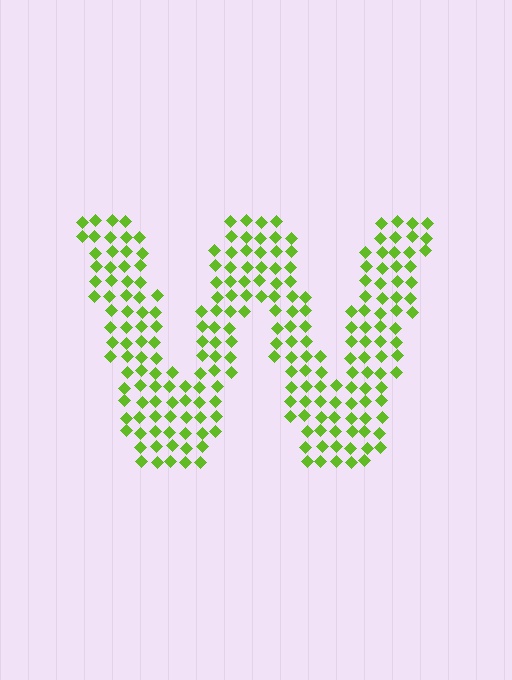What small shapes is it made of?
It is made of small diamonds.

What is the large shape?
The large shape is the letter W.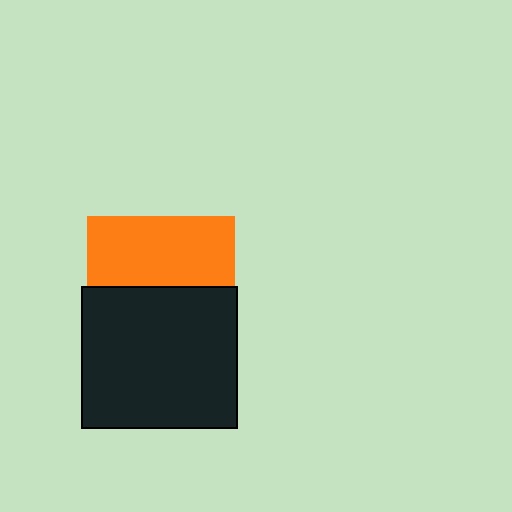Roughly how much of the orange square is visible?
About half of it is visible (roughly 47%).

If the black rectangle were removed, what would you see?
You would see the complete orange square.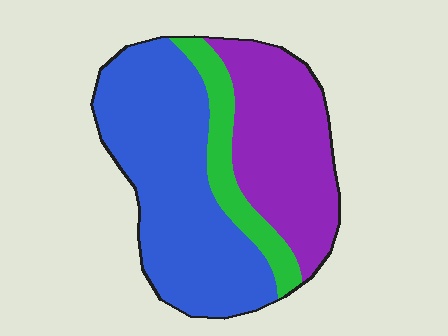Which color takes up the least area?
Green, at roughly 15%.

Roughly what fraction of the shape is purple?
Purple covers about 35% of the shape.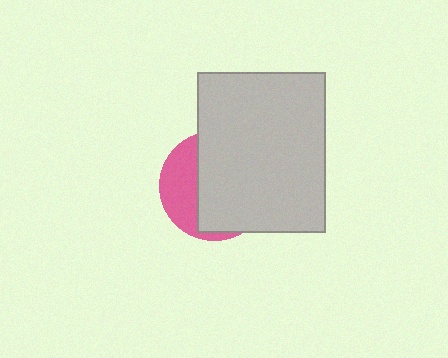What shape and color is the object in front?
The object in front is a light gray rectangle.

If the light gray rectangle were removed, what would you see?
You would see the complete pink circle.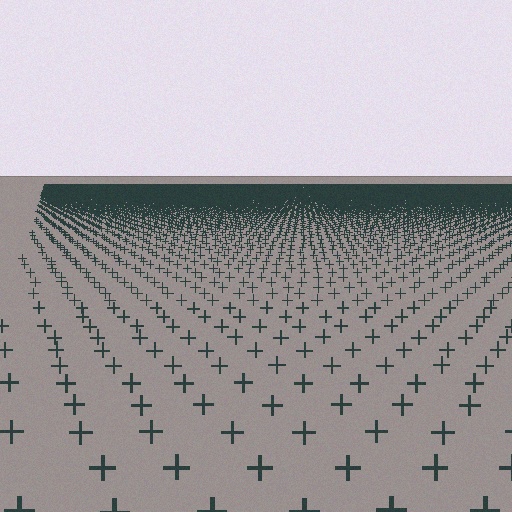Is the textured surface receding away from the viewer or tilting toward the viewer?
The surface is receding away from the viewer. Texture elements get smaller and denser toward the top.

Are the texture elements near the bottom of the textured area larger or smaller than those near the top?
Larger. Near the bottom, elements are closer to the viewer and appear at a bigger on-screen size.